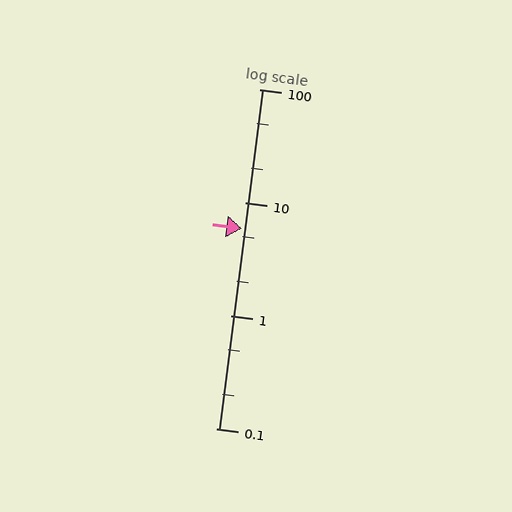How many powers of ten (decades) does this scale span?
The scale spans 3 decades, from 0.1 to 100.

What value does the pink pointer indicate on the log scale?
The pointer indicates approximately 5.8.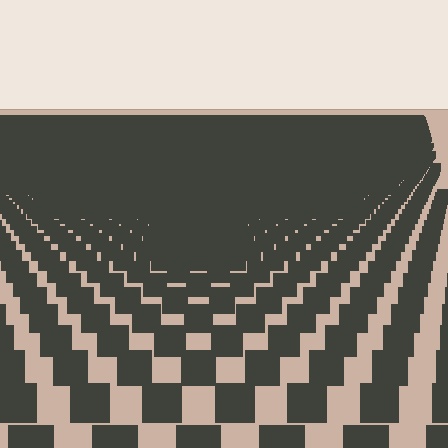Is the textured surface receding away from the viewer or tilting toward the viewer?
The surface is receding away from the viewer. Texture elements get smaller and denser toward the top.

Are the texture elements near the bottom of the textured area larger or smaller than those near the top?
Larger. Near the bottom, elements are closer to the viewer and appear at a bigger on-screen size.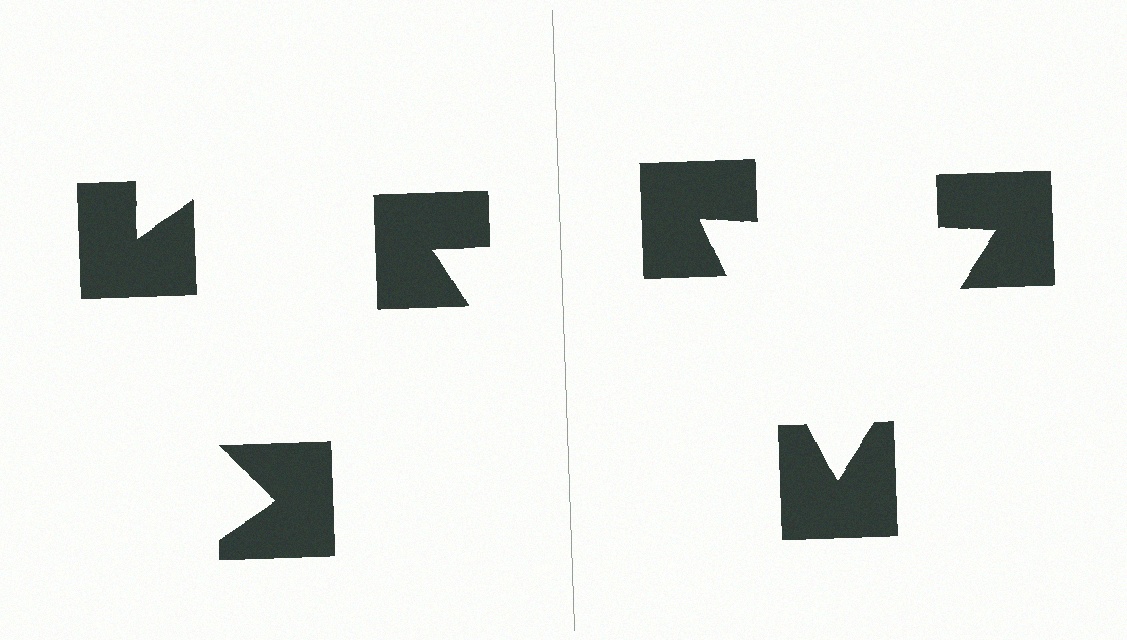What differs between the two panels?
The notched squares are positioned identically on both sides; only the wedge orientations differ. On the right they align to a triangle; on the left they are misaligned.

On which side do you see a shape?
An illusory triangle appears on the right side. On the left side the wedge cuts are rotated, so no coherent shape forms.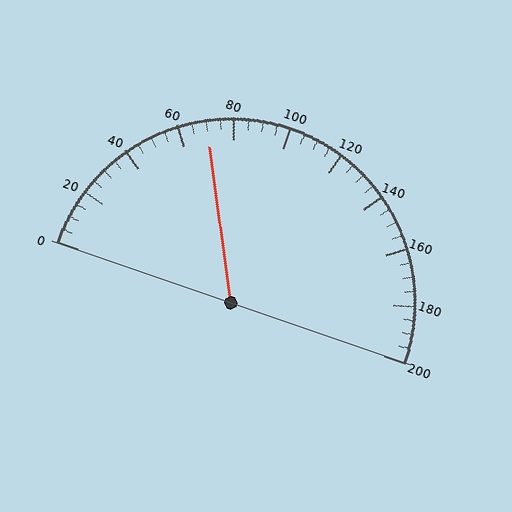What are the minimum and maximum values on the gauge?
The gauge ranges from 0 to 200.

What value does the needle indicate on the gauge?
The needle indicates approximately 70.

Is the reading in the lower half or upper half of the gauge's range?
The reading is in the lower half of the range (0 to 200).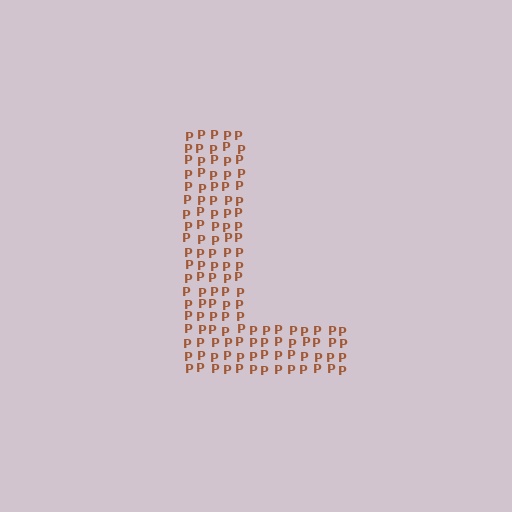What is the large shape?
The large shape is the letter L.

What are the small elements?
The small elements are letter P's.